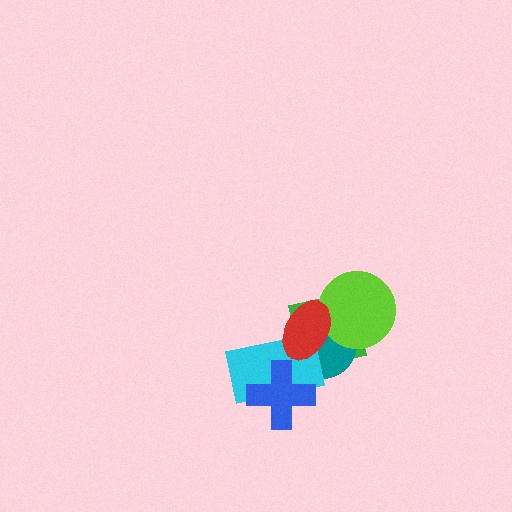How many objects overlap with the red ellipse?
4 objects overlap with the red ellipse.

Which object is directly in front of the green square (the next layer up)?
The teal circle is directly in front of the green square.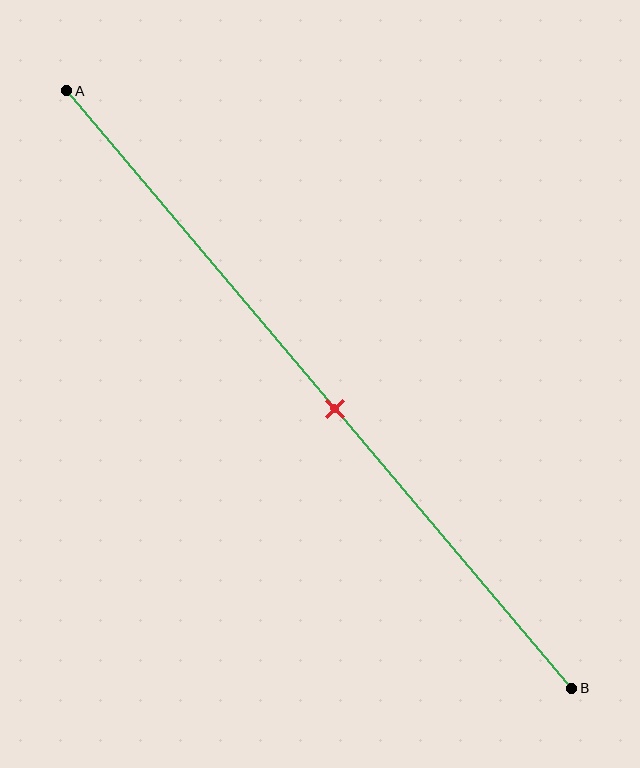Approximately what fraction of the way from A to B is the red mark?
The red mark is approximately 55% of the way from A to B.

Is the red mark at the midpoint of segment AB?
No, the mark is at about 55% from A, not at the 50% midpoint.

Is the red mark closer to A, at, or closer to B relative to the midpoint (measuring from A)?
The red mark is closer to point B than the midpoint of segment AB.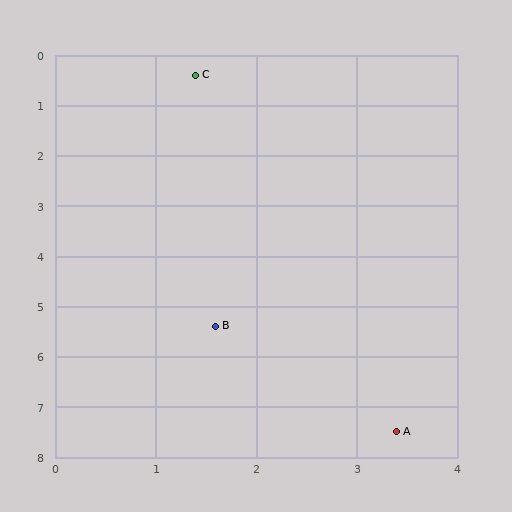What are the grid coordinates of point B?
Point B is at approximately (1.6, 5.4).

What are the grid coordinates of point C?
Point C is at approximately (1.4, 0.4).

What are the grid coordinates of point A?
Point A is at approximately (3.4, 7.5).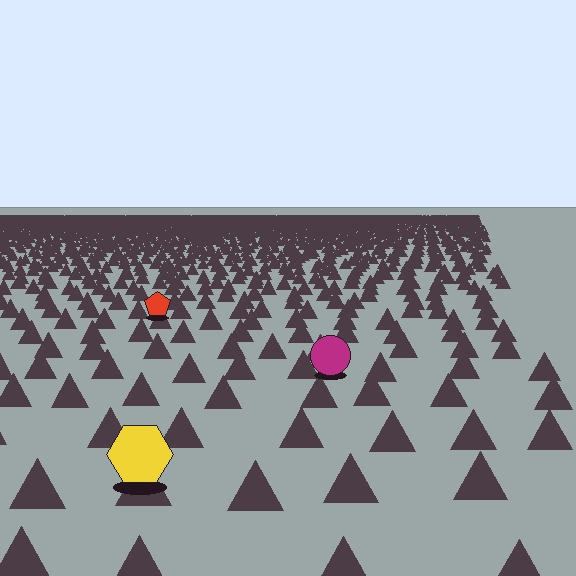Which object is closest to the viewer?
The yellow hexagon is closest. The texture marks near it are larger and more spread out.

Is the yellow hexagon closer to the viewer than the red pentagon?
Yes. The yellow hexagon is closer — you can tell from the texture gradient: the ground texture is coarser near it.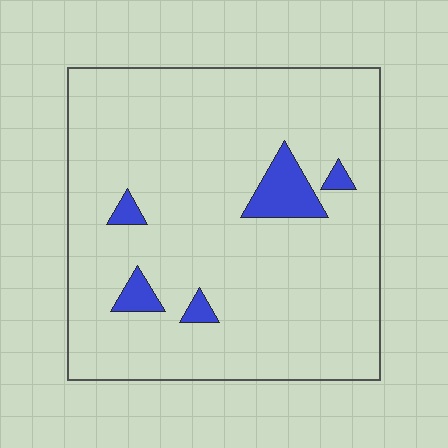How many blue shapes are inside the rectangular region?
5.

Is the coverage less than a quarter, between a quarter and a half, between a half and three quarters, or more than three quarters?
Less than a quarter.